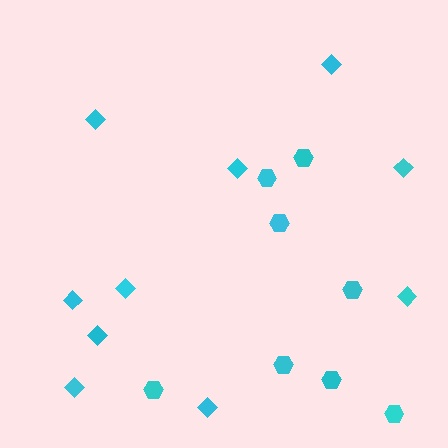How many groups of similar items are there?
There are 2 groups: one group of hexagons (8) and one group of diamonds (10).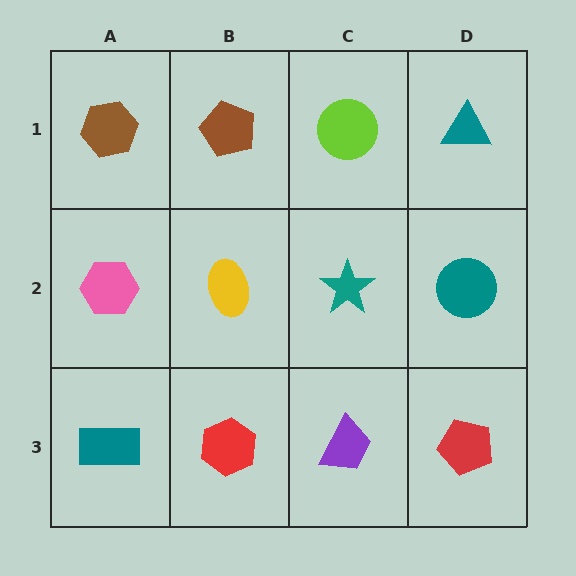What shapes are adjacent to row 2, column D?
A teal triangle (row 1, column D), a red pentagon (row 3, column D), a teal star (row 2, column C).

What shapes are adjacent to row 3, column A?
A pink hexagon (row 2, column A), a red hexagon (row 3, column B).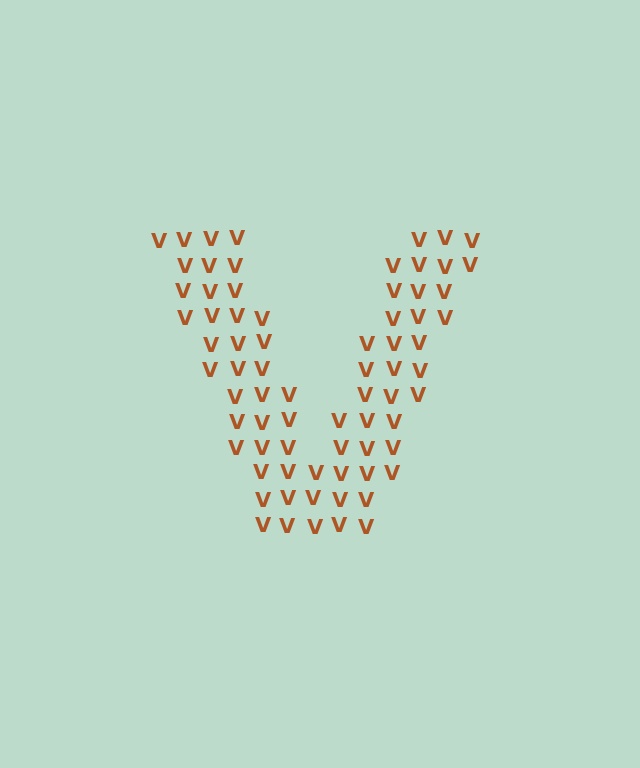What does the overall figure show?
The overall figure shows the letter V.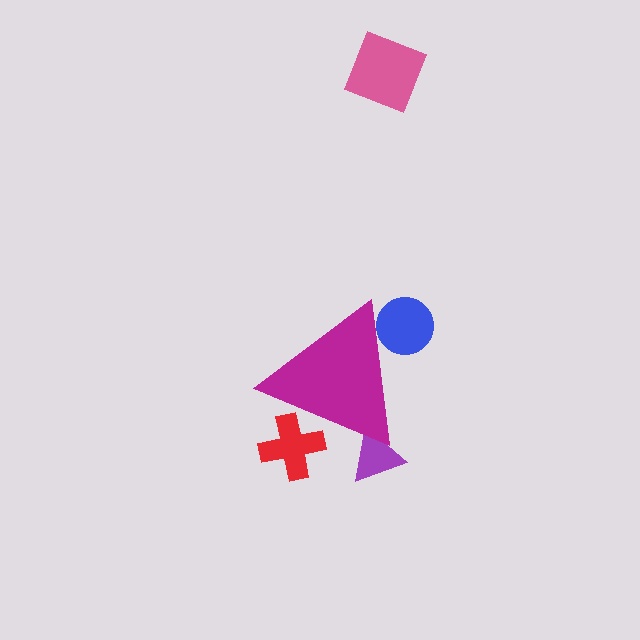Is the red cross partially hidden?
Yes, the red cross is partially hidden behind the magenta triangle.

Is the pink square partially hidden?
No, the pink square is fully visible.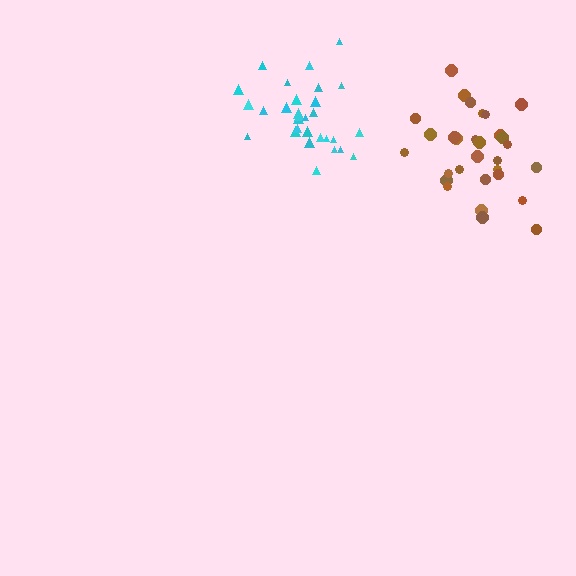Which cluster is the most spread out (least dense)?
Brown.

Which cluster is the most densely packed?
Cyan.